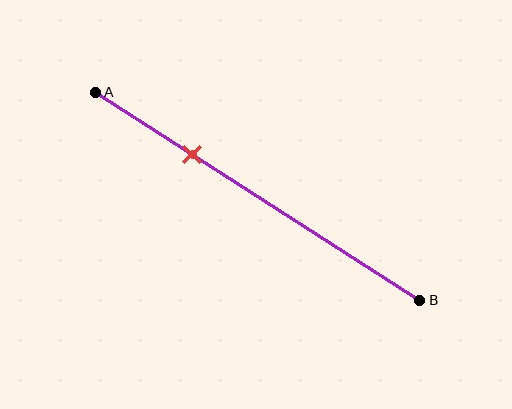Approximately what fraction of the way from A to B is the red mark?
The red mark is approximately 30% of the way from A to B.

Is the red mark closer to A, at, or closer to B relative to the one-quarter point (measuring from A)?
The red mark is closer to point B than the one-quarter point of segment AB.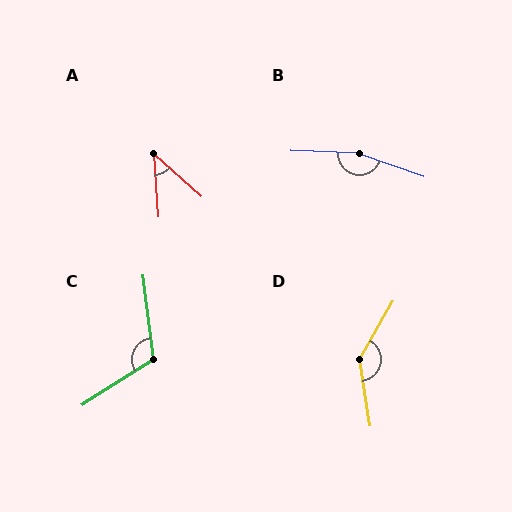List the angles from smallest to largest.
A (44°), C (115°), D (142°), B (163°).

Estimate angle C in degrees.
Approximately 115 degrees.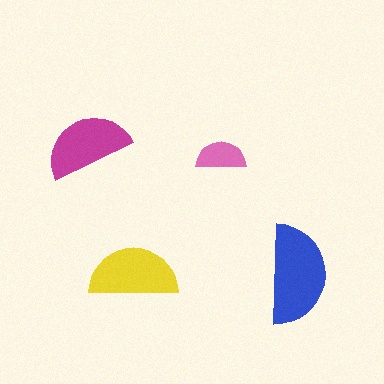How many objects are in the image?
There are 4 objects in the image.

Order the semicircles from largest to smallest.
the blue one, the yellow one, the magenta one, the pink one.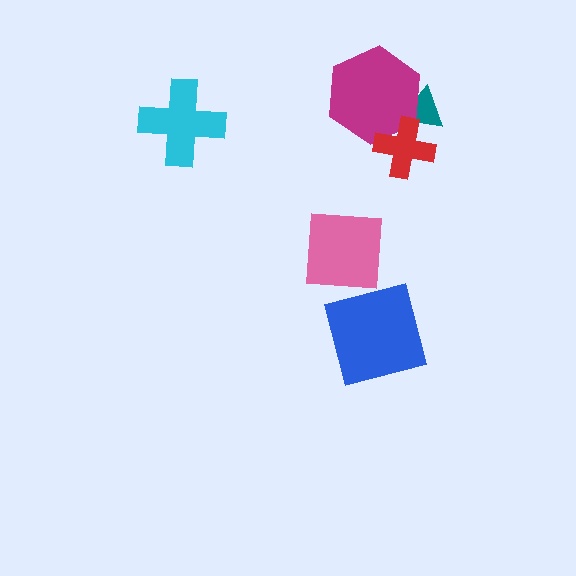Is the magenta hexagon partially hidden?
Yes, it is partially covered by another shape.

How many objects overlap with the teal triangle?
2 objects overlap with the teal triangle.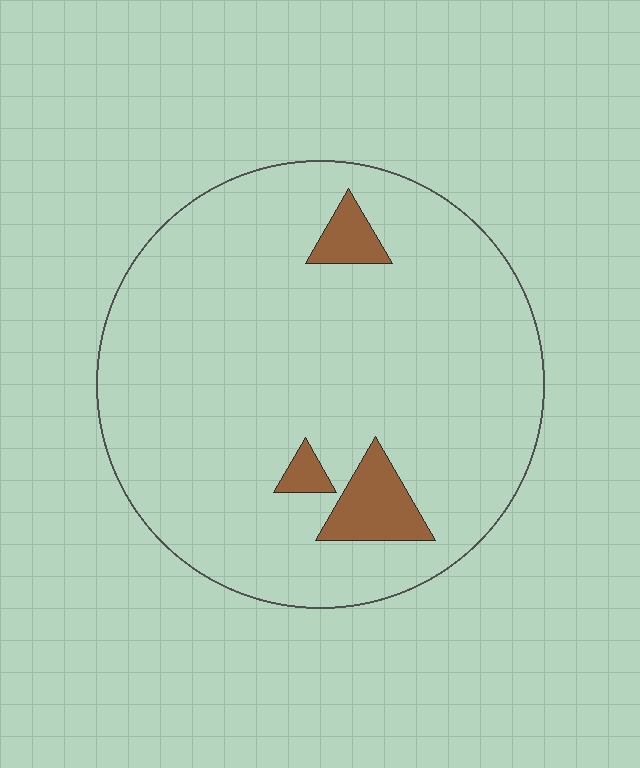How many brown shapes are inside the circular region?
3.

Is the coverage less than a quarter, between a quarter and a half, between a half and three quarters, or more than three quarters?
Less than a quarter.